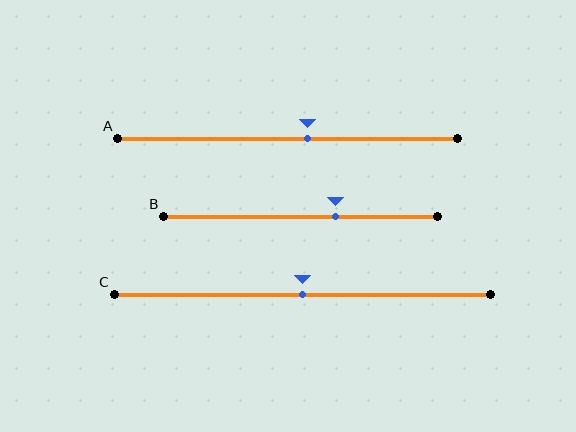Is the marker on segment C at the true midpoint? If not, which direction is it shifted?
Yes, the marker on segment C is at the true midpoint.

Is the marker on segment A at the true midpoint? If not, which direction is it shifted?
No, the marker on segment A is shifted to the right by about 6% of the segment length.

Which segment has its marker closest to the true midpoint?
Segment C has its marker closest to the true midpoint.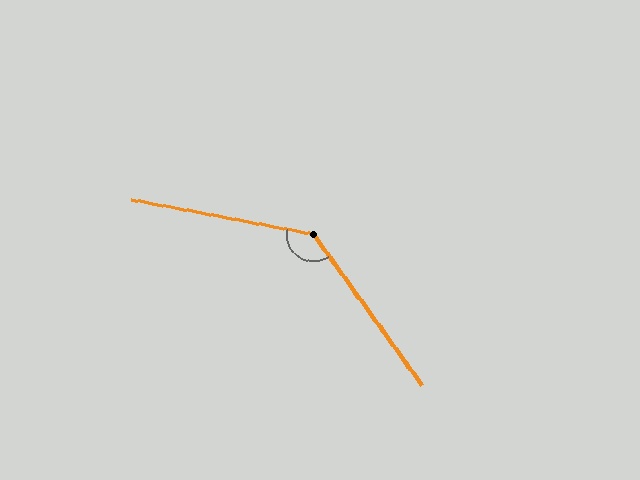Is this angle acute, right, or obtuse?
It is obtuse.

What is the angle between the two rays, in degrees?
Approximately 136 degrees.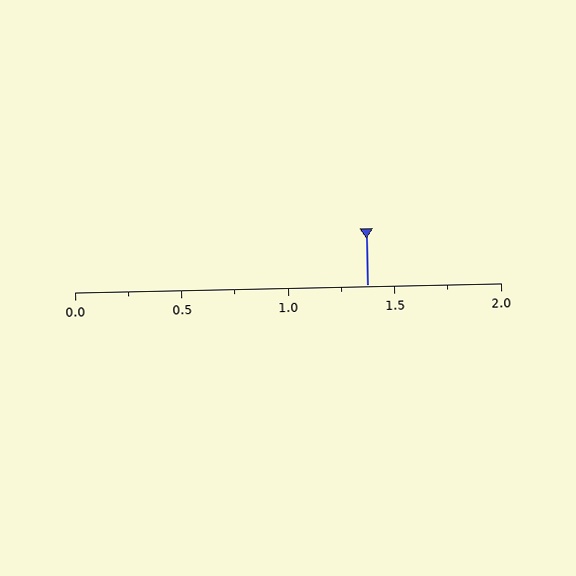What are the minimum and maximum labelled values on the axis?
The axis runs from 0.0 to 2.0.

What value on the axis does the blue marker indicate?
The marker indicates approximately 1.38.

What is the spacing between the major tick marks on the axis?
The major ticks are spaced 0.5 apart.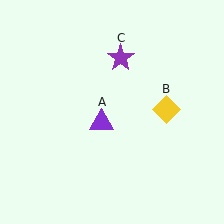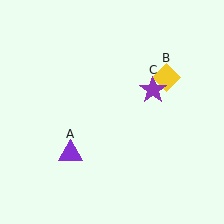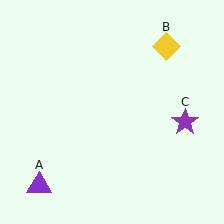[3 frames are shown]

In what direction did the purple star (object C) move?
The purple star (object C) moved down and to the right.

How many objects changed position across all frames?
3 objects changed position: purple triangle (object A), yellow diamond (object B), purple star (object C).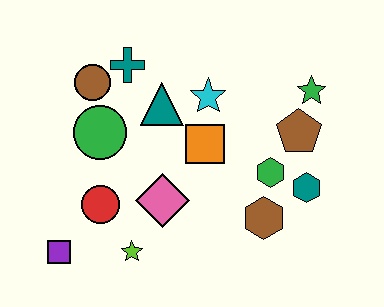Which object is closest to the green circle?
The brown circle is closest to the green circle.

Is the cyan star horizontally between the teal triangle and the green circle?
No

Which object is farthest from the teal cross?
The teal hexagon is farthest from the teal cross.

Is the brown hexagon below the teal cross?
Yes